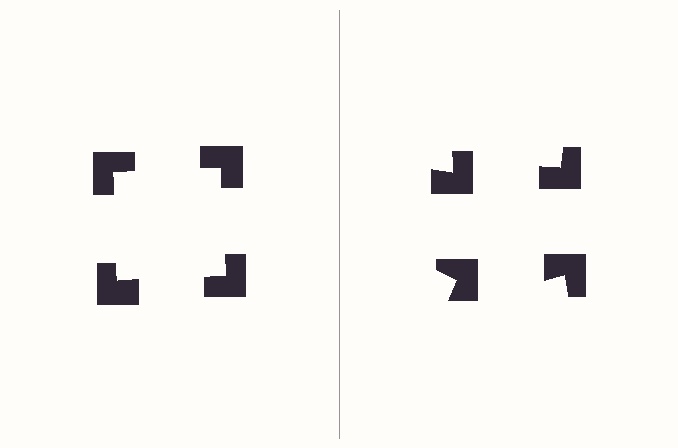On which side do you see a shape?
An illusory square appears on the left side. On the right side the wedge cuts are rotated, so no coherent shape forms.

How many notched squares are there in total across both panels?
8 — 4 on each side.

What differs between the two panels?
The notched squares are positioned identically on both sides; only the wedge orientations differ. On the left they align to a square; on the right they are misaligned.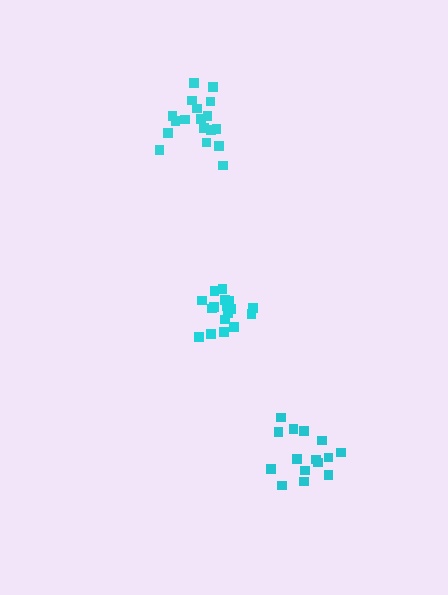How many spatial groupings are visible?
There are 3 spatial groupings.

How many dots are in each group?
Group 1: 18 dots, Group 2: 15 dots, Group 3: 18 dots (51 total).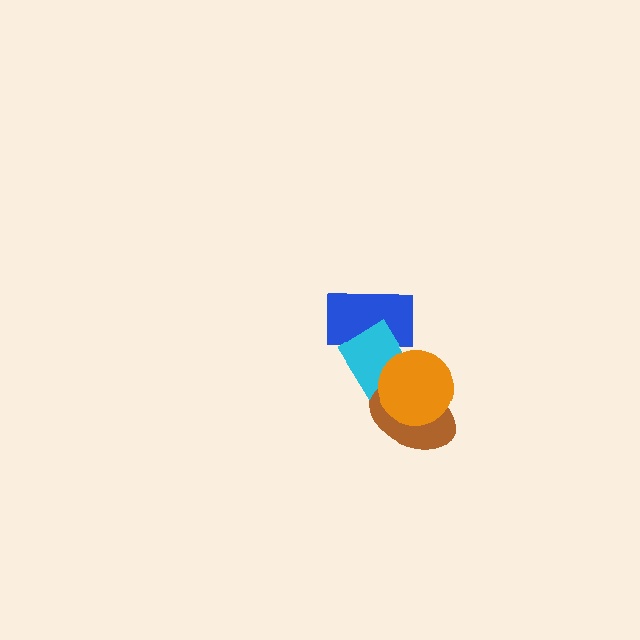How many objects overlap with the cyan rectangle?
3 objects overlap with the cyan rectangle.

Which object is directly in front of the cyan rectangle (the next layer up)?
The brown ellipse is directly in front of the cyan rectangle.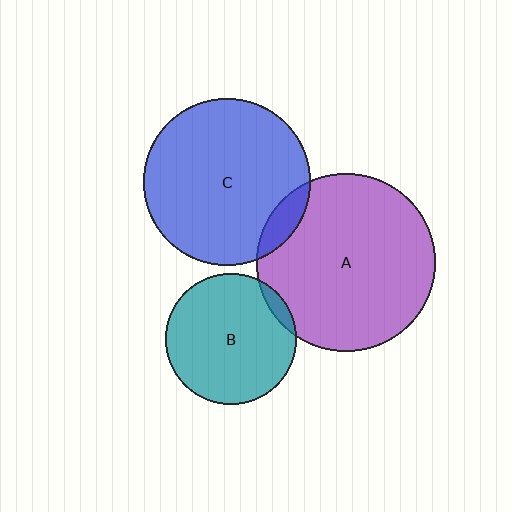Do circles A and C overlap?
Yes.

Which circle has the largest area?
Circle A (purple).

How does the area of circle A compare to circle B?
Approximately 1.9 times.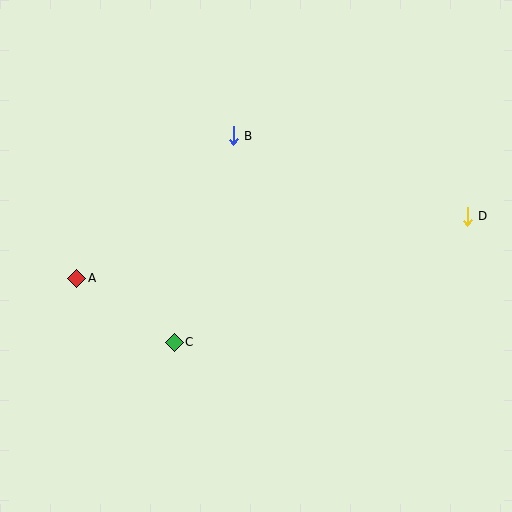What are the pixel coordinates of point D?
Point D is at (467, 216).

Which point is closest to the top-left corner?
Point B is closest to the top-left corner.